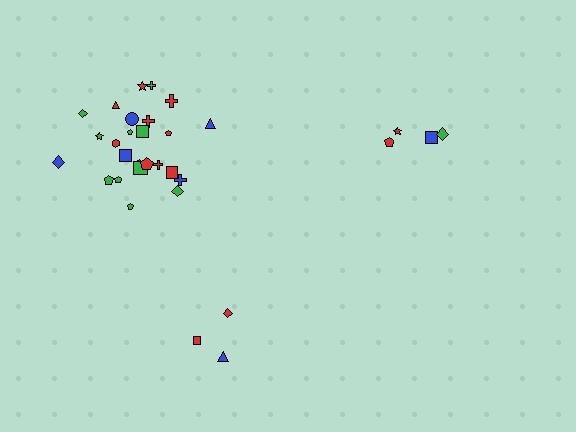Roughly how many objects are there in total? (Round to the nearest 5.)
Roughly 30 objects in total.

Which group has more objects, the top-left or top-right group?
The top-left group.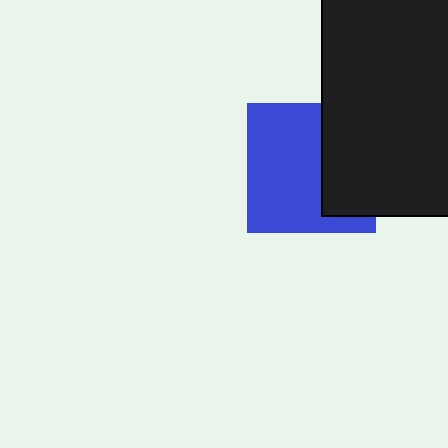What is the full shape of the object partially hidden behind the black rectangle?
The partially hidden object is a blue square.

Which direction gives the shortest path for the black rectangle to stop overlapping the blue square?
Moving right gives the shortest separation.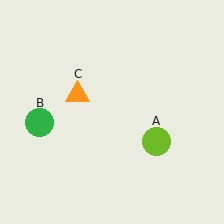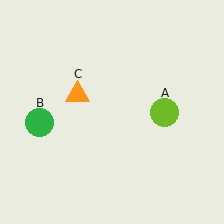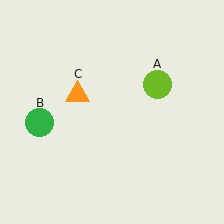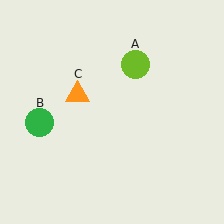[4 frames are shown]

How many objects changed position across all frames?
1 object changed position: lime circle (object A).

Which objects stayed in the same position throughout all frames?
Green circle (object B) and orange triangle (object C) remained stationary.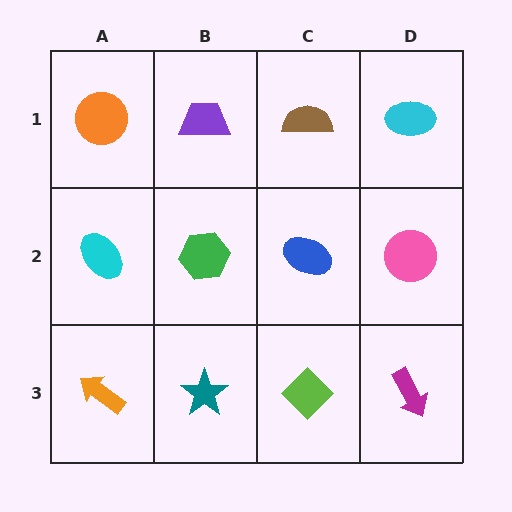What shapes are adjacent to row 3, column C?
A blue ellipse (row 2, column C), a teal star (row 3, column B), a magenta arrow (row 3, column D).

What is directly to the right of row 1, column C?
A cyan ellipse.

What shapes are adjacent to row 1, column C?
A blue ellipse (row 2, column C), a purple trapezoid (row 1, column B), a cyan ellipse (row 1, column D).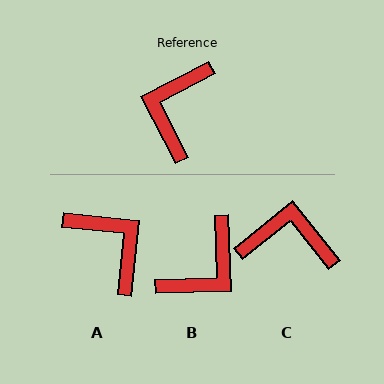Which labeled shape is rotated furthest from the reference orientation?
B, about 155 degrees away.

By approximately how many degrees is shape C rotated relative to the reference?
Approximately 79 degrees clockwise.